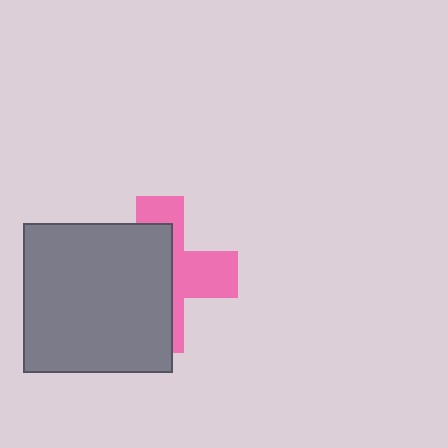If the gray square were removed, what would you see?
You would see the complete pink cross.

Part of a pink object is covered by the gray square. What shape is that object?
It is a cross.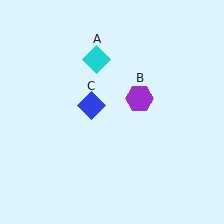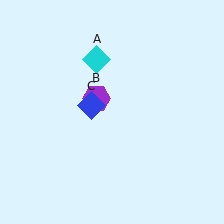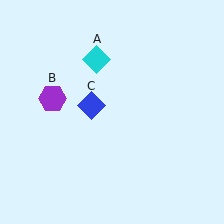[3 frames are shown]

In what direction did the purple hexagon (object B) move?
The purple hexagon (object B) moved left.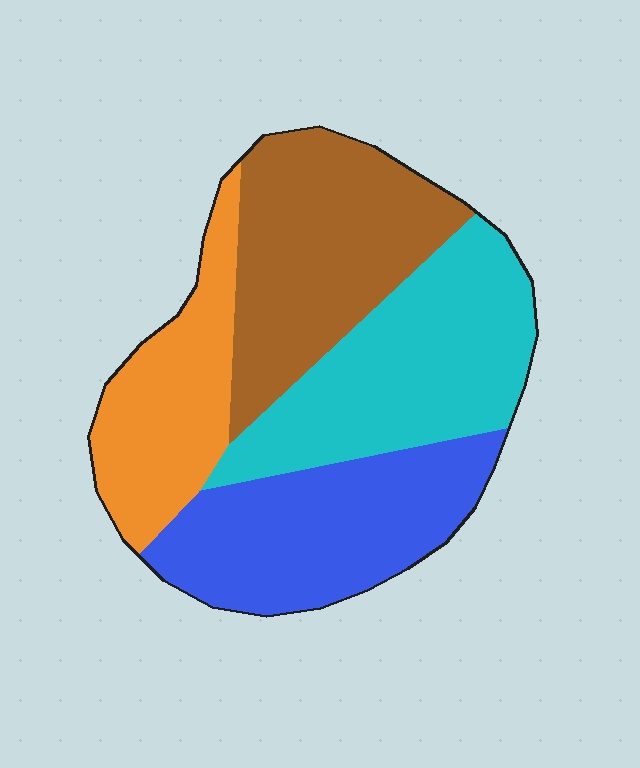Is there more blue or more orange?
Blue.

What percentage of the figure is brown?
Brown takes up about one quarter (1/4) of the figure.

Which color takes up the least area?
Orange, at roughly 20%.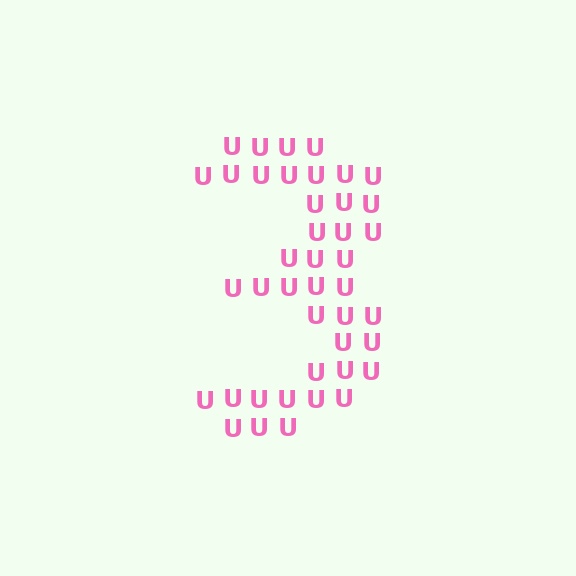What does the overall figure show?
The overall figure shows the digit 3.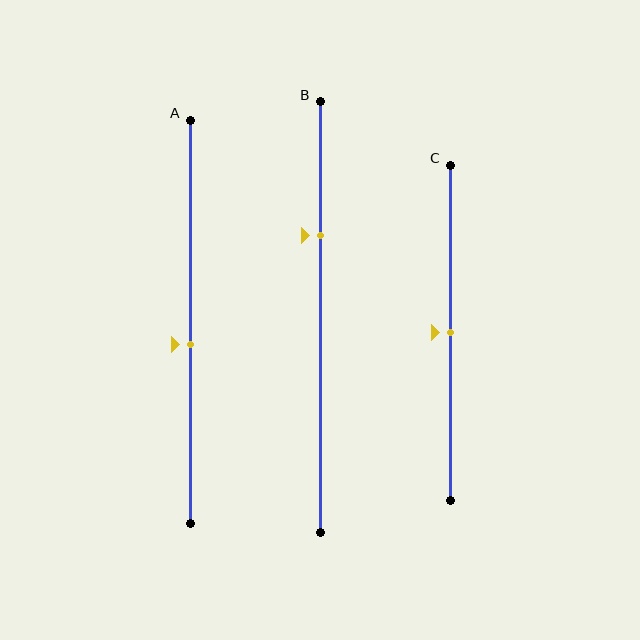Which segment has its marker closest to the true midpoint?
Segment C has its marker closest to the true midpoint.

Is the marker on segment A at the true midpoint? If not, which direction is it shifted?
No, the marker on segment A is shifted downward by about 6% of the segment length.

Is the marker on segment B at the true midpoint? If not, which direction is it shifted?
No, the marker on segment B is shifted upward by about 19% of the segment length.